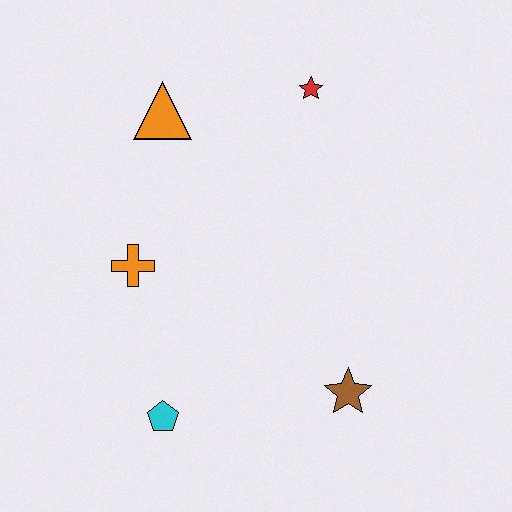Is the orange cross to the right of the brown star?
No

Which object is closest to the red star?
The orange triangle is closest to the red star.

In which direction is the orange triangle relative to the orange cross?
The orange triangle is above the orange cross.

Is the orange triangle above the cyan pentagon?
Yes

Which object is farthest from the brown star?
The orange triangle is farthest from the brown star.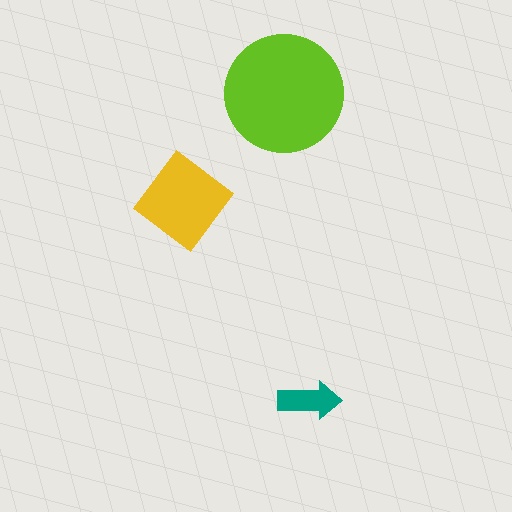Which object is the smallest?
The teal arrow.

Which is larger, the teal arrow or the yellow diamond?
The yellow diamond.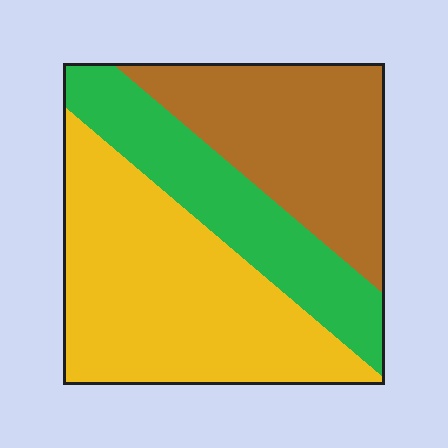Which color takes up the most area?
Yellow, at roughly 45%.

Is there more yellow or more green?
Yellow.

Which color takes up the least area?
Green, at roughly 25%.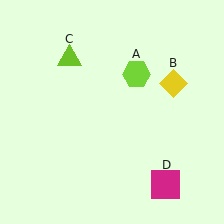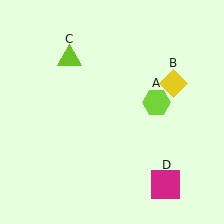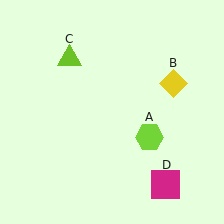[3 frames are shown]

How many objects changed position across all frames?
1 object changed position: lime hexagon (object A).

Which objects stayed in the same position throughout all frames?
Yellow diamond (object B) and lime triangle (object C) and magenta square (object D) remained stationary.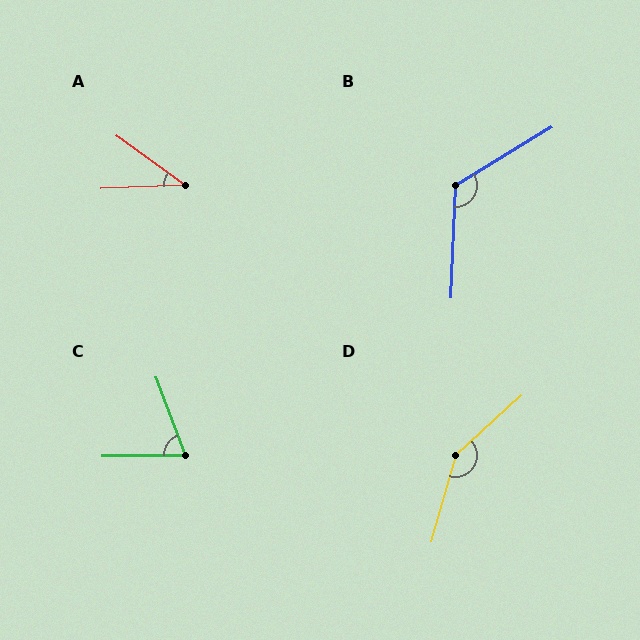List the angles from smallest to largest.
A (38°), C (70°), B (124°), D (148°).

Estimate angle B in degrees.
Approximately 124 degrees.